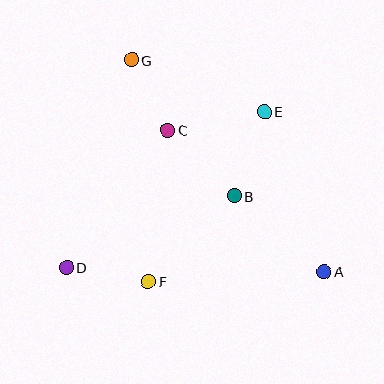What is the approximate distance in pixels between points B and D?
The distance between B and D is approximately 182 pixels.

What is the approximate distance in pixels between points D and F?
The distance between D and F is approximately 83 pixels.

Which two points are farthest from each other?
Points A and G are farthest from each other.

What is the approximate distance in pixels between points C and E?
The distance between C and E is approximately 98 pixels.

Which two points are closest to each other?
Points C and G are closest to each other.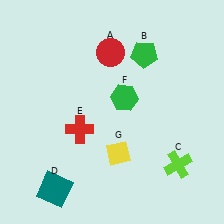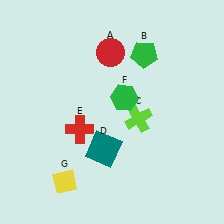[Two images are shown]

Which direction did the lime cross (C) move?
The lime cross (C) moved up.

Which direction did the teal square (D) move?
The teal square (D) moved right.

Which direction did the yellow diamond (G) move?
The yellow diamond (G) moved left.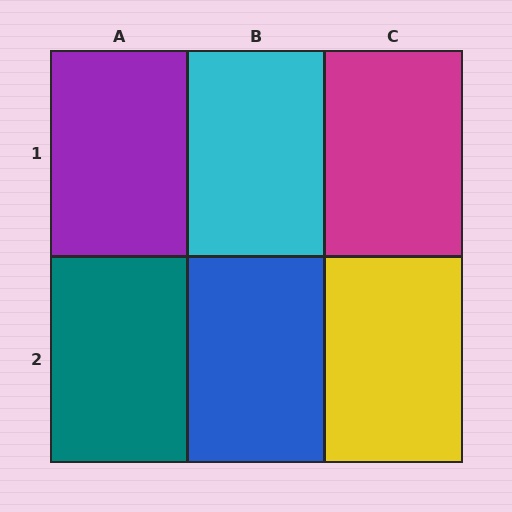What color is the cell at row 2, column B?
Blue.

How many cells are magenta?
1 cell is magenta.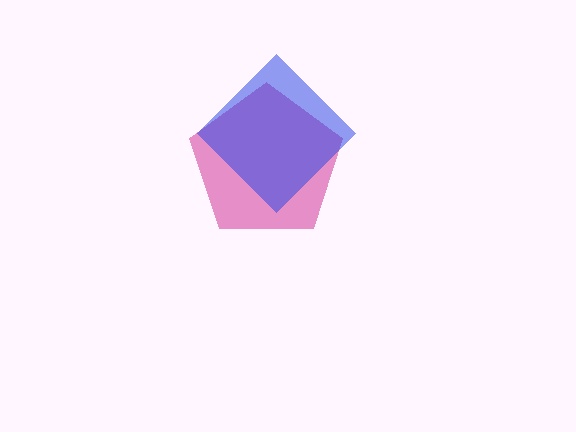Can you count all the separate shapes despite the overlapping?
Yes, there are 2 separate shapes.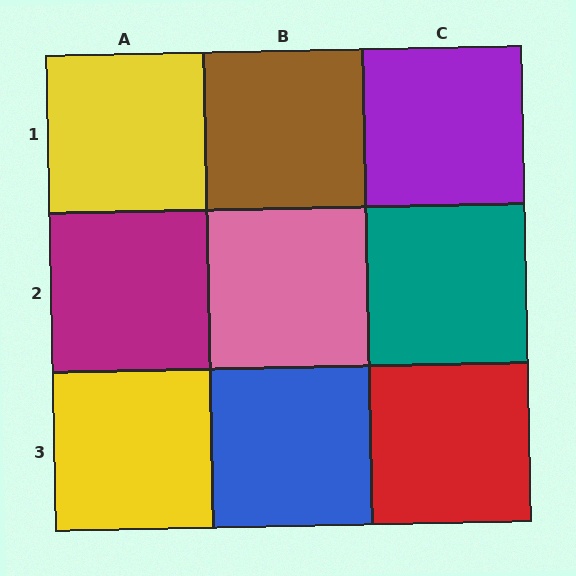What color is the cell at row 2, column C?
Teal.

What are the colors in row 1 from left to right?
Yellow, brown, purple.